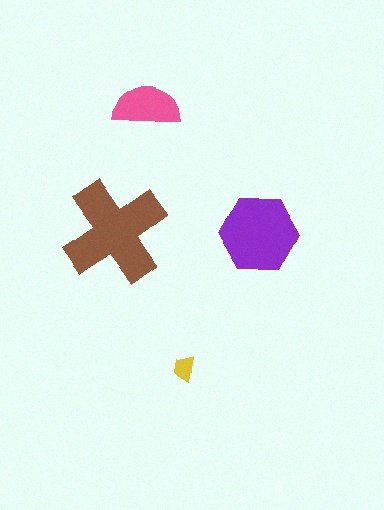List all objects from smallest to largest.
The yellow trapezoid, the pink semicircle, the purple hexagon, the brown cross.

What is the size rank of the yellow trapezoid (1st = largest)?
4th.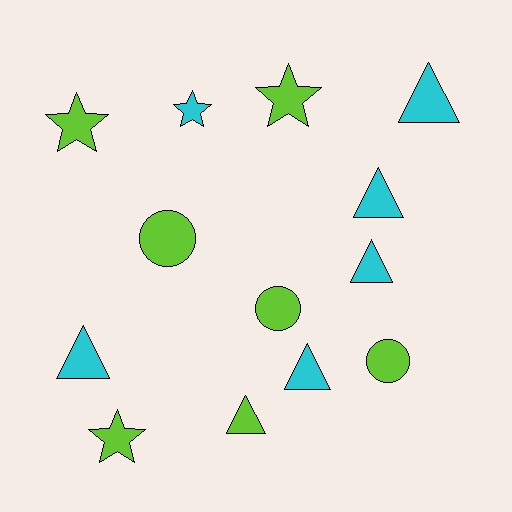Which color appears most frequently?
Lime, with 7 objects.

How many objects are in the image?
There are 13 objects.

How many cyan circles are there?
There are no cyan circles.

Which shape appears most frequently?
Triangle, with 6 objects.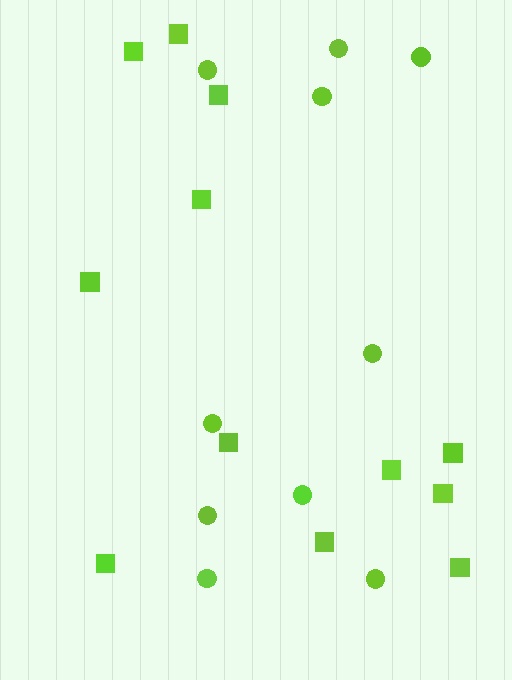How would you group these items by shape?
There are 2 groups: one group of squares (12) and one group of circles (10).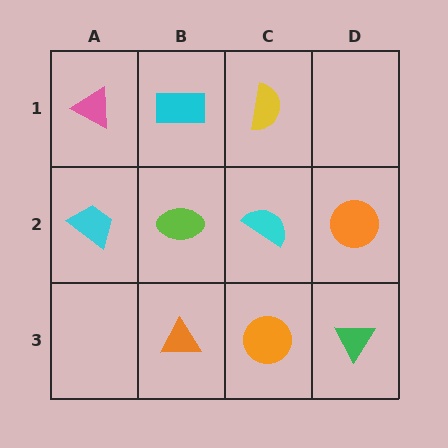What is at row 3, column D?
A green triangle.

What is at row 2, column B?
A lime ellipse.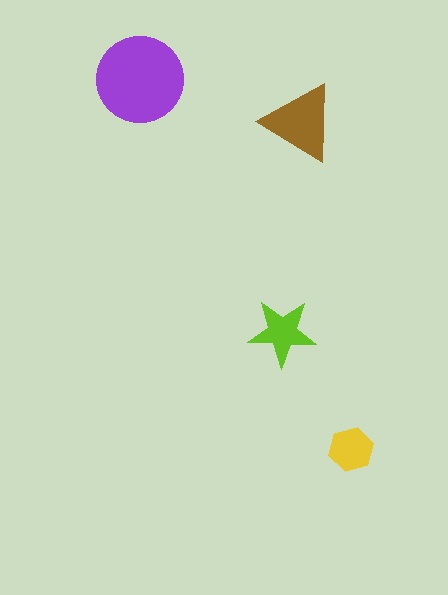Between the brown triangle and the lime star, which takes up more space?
The brown triangle.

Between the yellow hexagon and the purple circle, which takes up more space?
The purple circle.